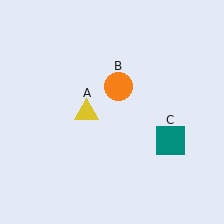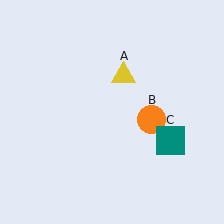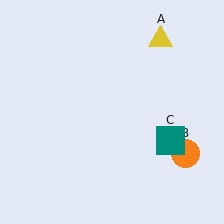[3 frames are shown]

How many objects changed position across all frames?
2 objects changed position: yellow triangle (object A), orange circle (object B).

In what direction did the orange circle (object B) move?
The orange circle (object B) moved down and to the right.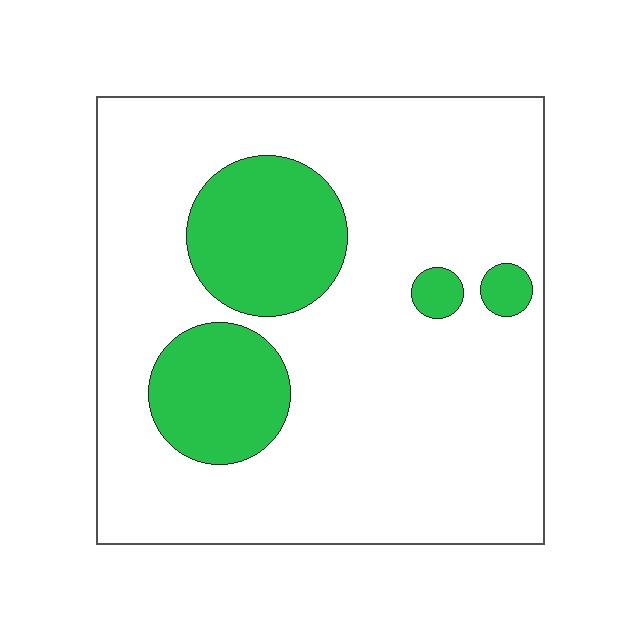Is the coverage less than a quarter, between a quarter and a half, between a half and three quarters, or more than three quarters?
Less than a quarter.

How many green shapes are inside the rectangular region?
4.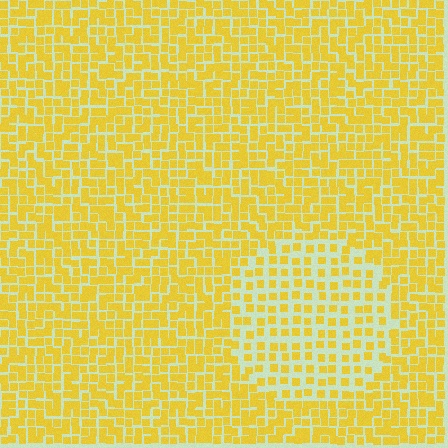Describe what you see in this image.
The image contains small yellow elements arranged at two different densities. A circle-shaped region is visible where the elements are less densely packed than the surrounding area.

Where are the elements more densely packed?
The elements are more densely packed outside the circle boundary.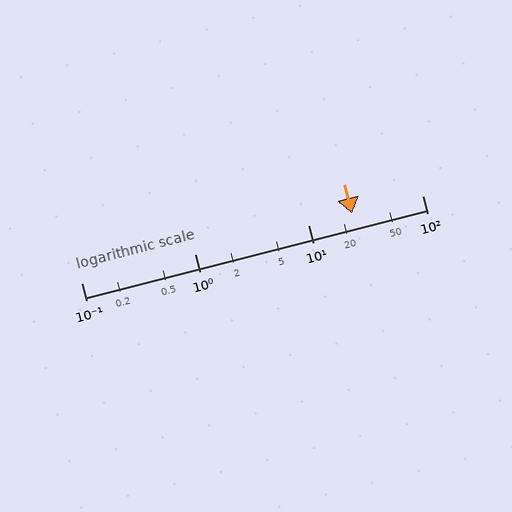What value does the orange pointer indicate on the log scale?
The pointer indicates approximately 24.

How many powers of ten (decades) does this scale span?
The scale spans 3 decades, from 0.1 to 100.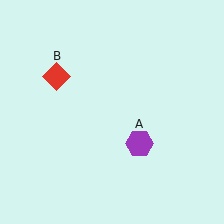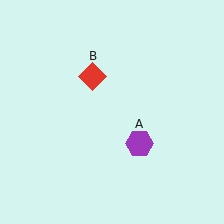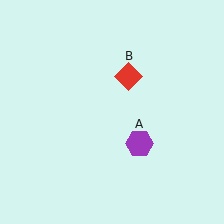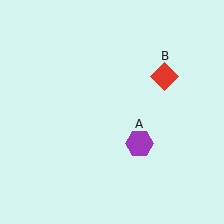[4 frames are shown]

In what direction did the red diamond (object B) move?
The red diamond (object B) moved right.